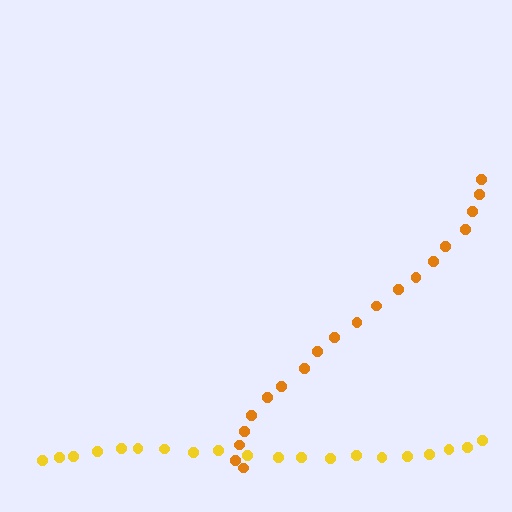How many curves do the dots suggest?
There are 2 distinct paths.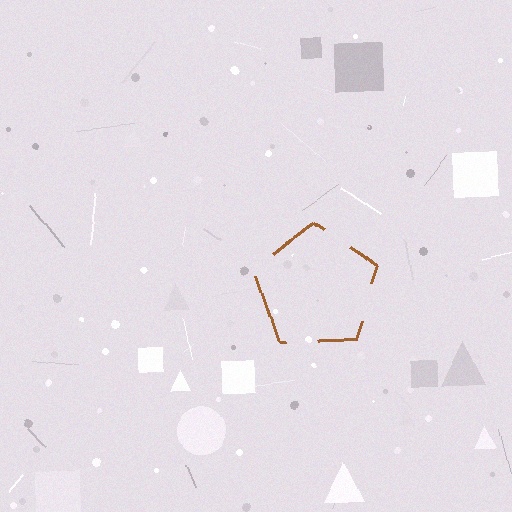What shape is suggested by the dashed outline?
The dashed outline suggests a pentagon.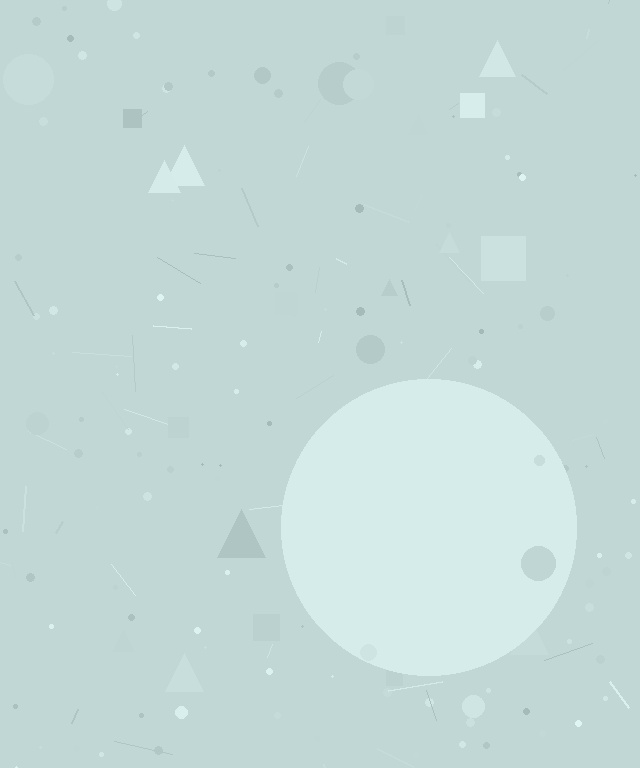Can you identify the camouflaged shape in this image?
The camouflaged shape is a circle.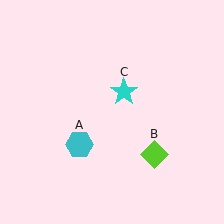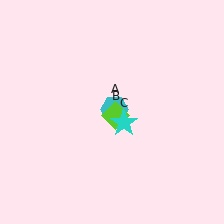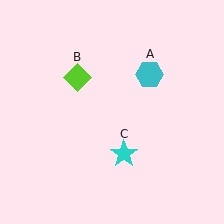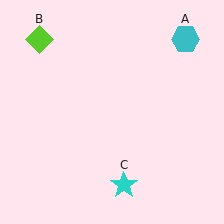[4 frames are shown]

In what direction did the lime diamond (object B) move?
The lime diamond (object B) moved up and to the left.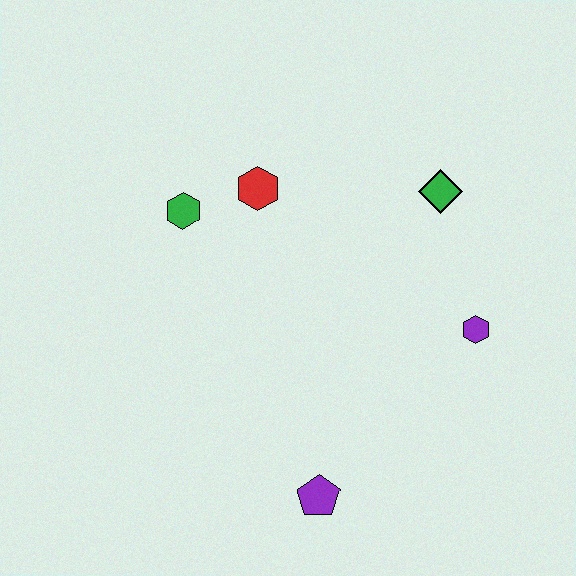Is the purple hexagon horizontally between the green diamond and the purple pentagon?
No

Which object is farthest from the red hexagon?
The purple pentagon is farthest from the red hexagon.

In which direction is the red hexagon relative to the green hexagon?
The red hexagon is to the right of the green hexagon.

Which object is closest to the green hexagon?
The red hexagon is closest to the green hexagon.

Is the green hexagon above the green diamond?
No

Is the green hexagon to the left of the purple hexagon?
Yes